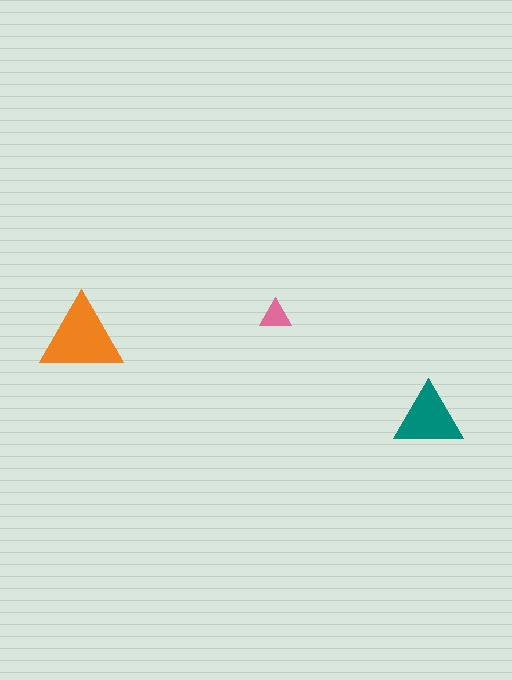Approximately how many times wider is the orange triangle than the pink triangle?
About 2.5 times wider.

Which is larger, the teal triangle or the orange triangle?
The orange one.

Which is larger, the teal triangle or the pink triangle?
The teal one.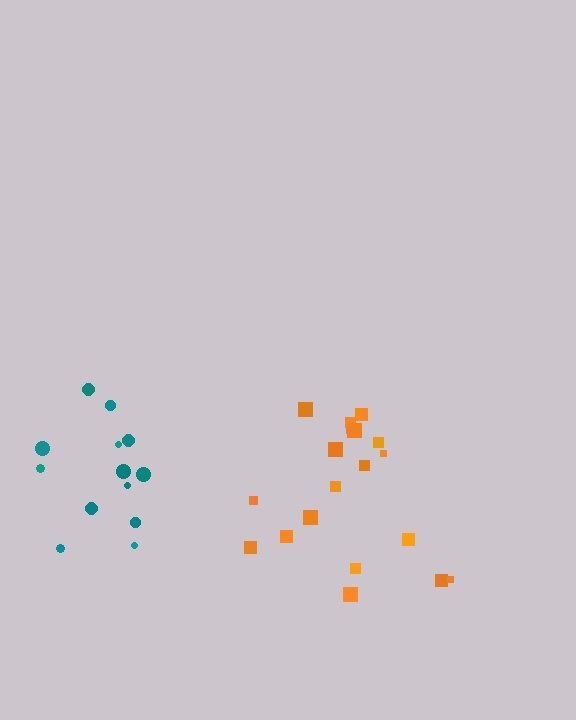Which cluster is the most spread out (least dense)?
Orange.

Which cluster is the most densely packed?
Teal.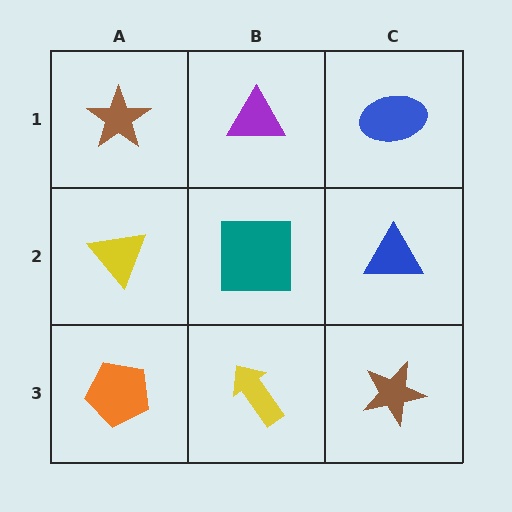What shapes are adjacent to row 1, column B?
A teal square (row 2, column B), a brown star (row 1, column A), a blue ellipse (row 1, column C).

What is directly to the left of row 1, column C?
A purple triangle.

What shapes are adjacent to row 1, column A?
A yellow triangle (row 2, column A), a purple triangle (row 1, column B).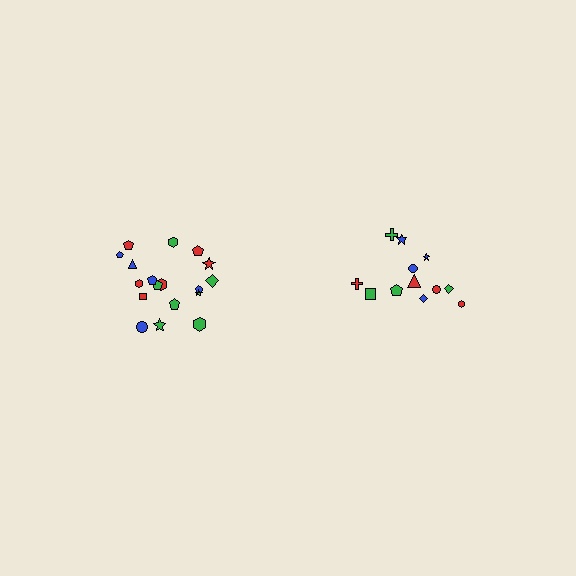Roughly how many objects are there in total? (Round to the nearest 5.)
Roughly 30 objects in total.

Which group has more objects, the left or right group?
The left group.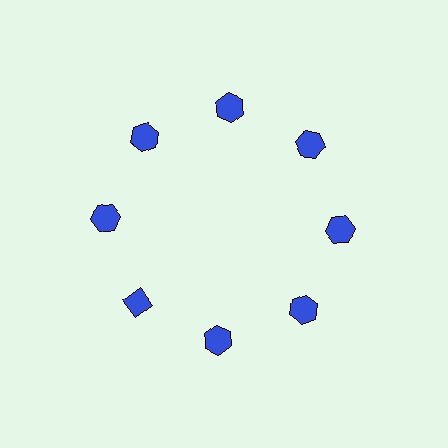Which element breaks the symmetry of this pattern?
The blue diamond at roughly the 8 o'clock position breaks the symmetry. All other shapes are blue hexagons.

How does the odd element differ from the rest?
It has a different shape: diamond instead of hexagon.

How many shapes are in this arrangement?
There are 8 shapes arranged in a ring pattern.